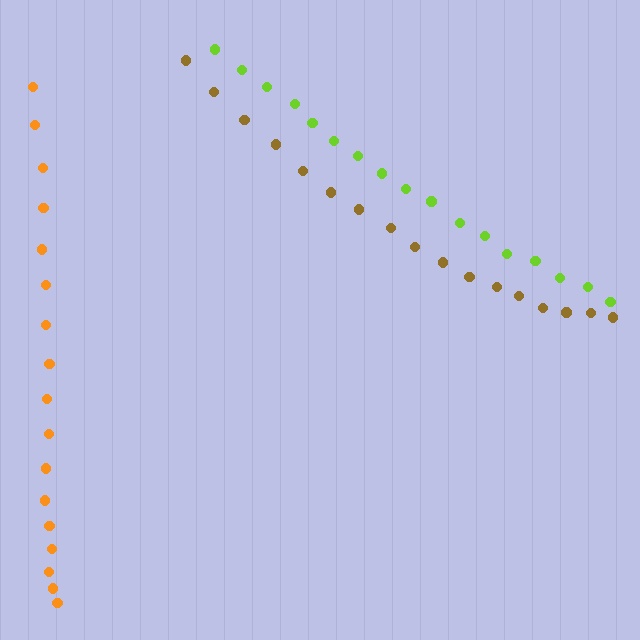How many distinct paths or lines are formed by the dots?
There are 3 distinct paths.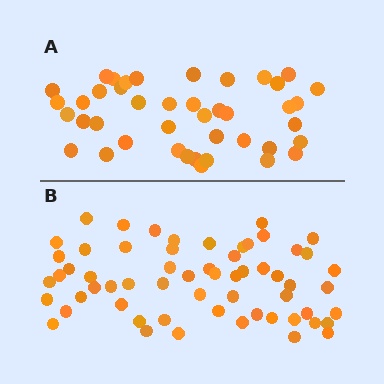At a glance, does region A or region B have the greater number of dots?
Region B (the bottom region) has more dots.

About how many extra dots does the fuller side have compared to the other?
Region B has approximately 20 more dots than region A.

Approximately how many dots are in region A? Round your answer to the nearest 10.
About 40 dots. (The exact count is 42, which rounds to 40.)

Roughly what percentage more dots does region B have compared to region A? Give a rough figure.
About 45% more.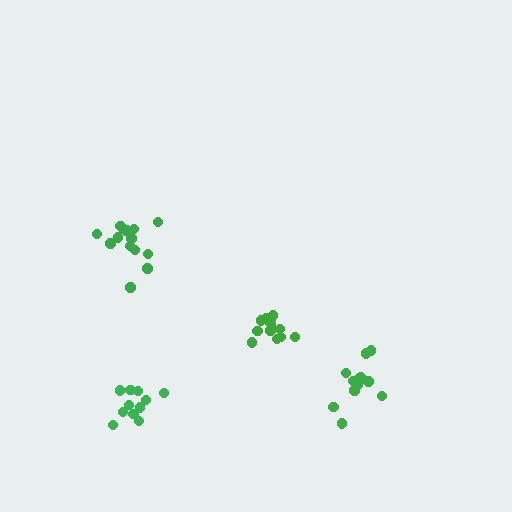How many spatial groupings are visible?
There are 4 spatial groupings.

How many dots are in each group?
Group 1: 14 dots, Group 2: 11 dots, Group 3: 14 dots, Group 4: 12 dots (51 total).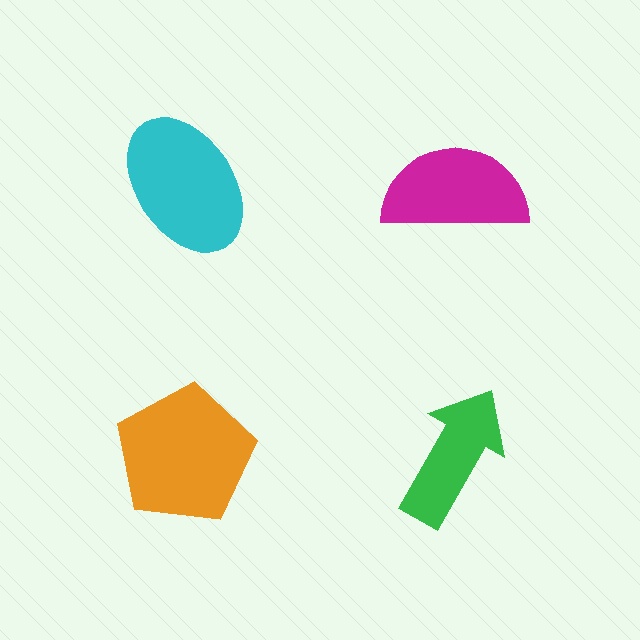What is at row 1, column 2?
A magenta semicircle.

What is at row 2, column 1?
An orange pentagon.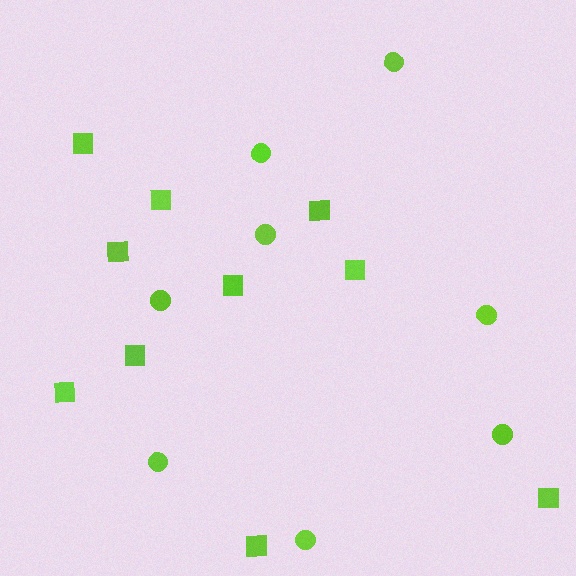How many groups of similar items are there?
There are 2 groups: one group of circles (8) and one group of squares (10).